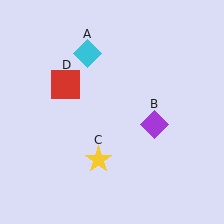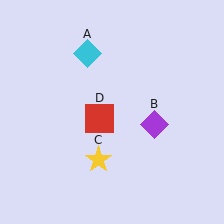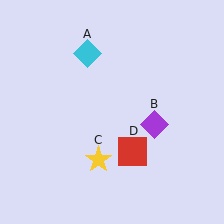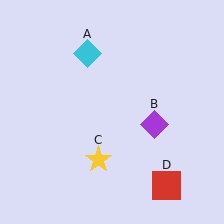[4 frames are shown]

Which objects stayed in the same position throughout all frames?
Cyan diamond (object A) and purple diamond (object B) and yellow star (object C) remained stationary.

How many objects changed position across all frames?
1 object changed position: red square (object D).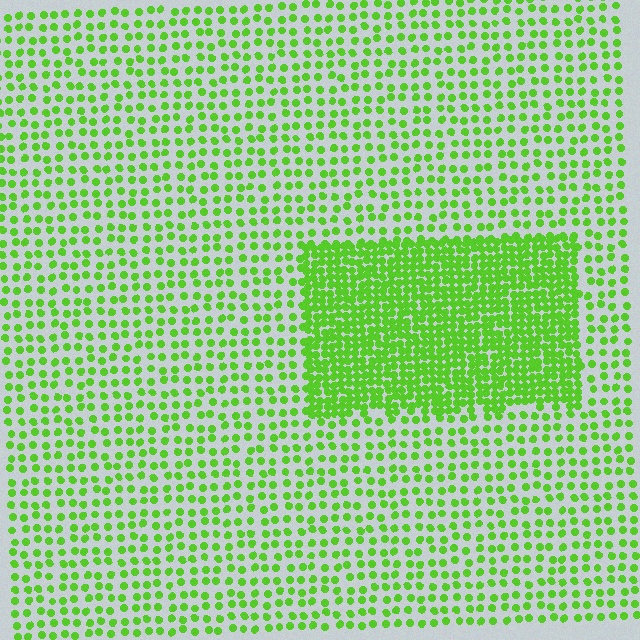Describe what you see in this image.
The image contains small lime elements arranged at two different densities. A rectangle-shaped region is visible where the elements are more densely packed than the surrounding area.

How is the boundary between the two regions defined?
The boundary is defined by a change in element density (approximately 2.4x ratio). All elements are the same color, size, and shape.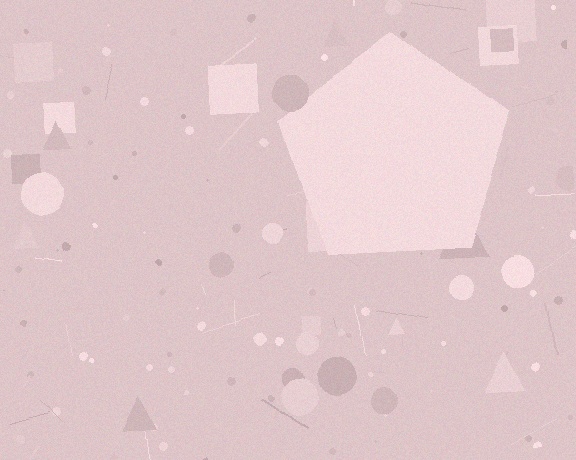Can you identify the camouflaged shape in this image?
The camouflaged shape is a pentagon.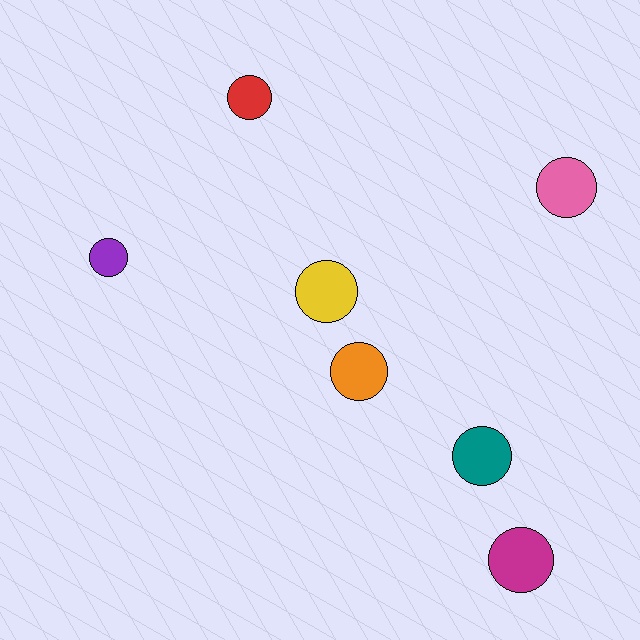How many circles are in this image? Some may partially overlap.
There are 7 circles.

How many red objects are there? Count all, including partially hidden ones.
There is 1 red object.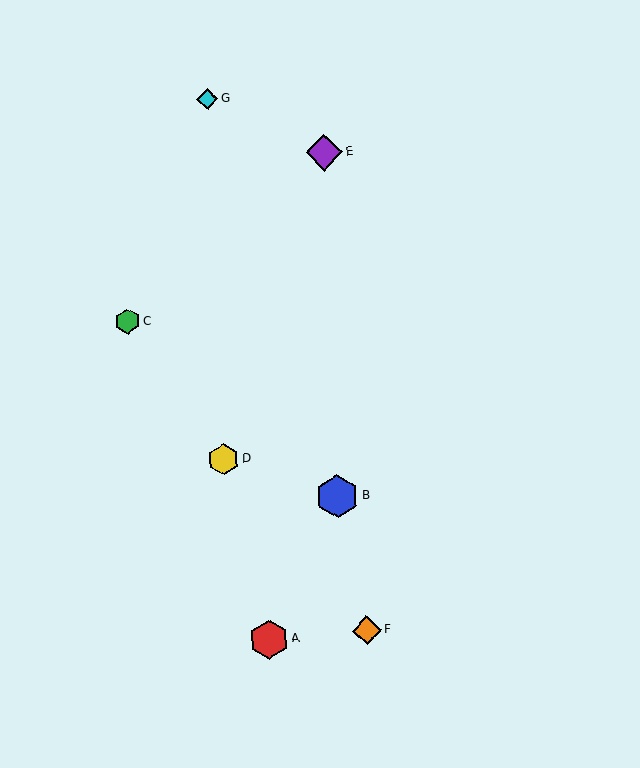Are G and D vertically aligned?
Yes, both are at x≈207.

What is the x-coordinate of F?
Object F is at x≈367.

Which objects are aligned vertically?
Objects D, G are aligned vertically.